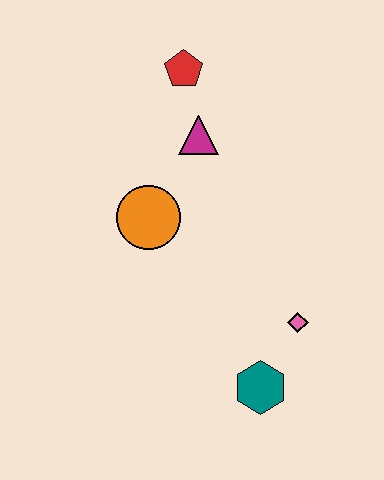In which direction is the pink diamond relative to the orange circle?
The pink diamond is to the right of the orange circle.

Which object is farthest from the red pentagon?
The teal hexagon is farthest from the red pentagon.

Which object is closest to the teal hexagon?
The pink diamond is closest to the teal hexagon.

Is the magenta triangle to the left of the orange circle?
No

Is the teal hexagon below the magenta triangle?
Yes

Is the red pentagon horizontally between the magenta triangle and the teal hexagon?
No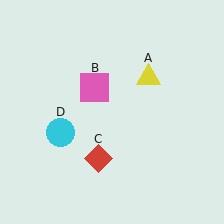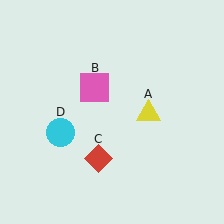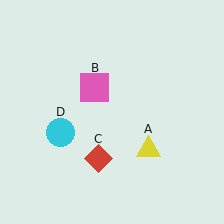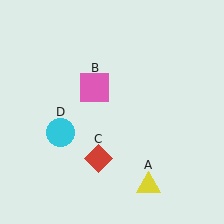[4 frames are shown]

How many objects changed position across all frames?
1 object changed position: yellow triangle (object A).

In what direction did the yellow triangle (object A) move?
The yellow triangle (object A) moved down.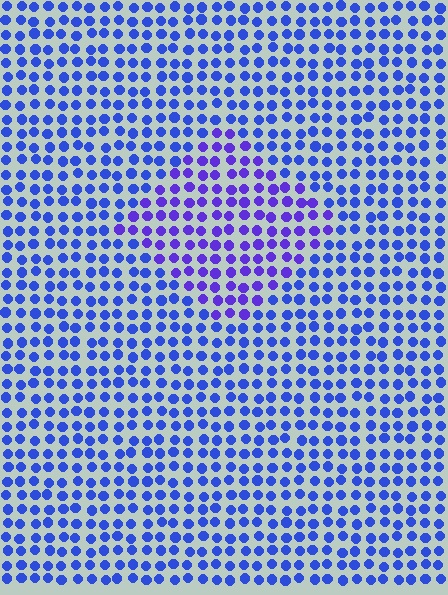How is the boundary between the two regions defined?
The boundary is defined purely by a slight shift in hue (about 28 degrees). Spacing, size, and orientation are identical on both sides.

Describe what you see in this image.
The image is filled with small blue elements in a uniform arrangement. A diamond-shaped region is visible where the elements are tinted to a slightly different hue, forming a subtle color boundary.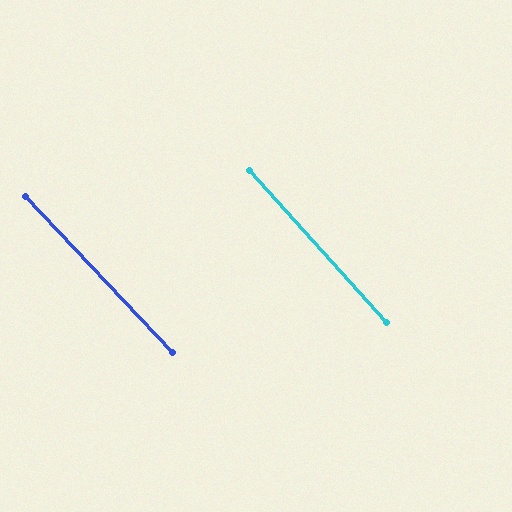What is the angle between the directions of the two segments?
Approximately 1 degree.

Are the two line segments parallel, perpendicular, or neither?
Parallel — their directions differ by only 1.4°.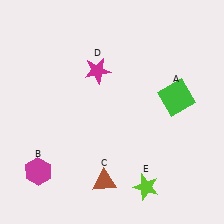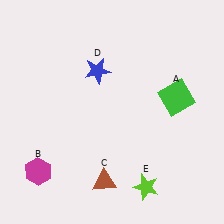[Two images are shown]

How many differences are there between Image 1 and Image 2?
There is 1 difference between the two images.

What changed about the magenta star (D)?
In Image 1, D is magenta. In Image 2, it changed to blue.